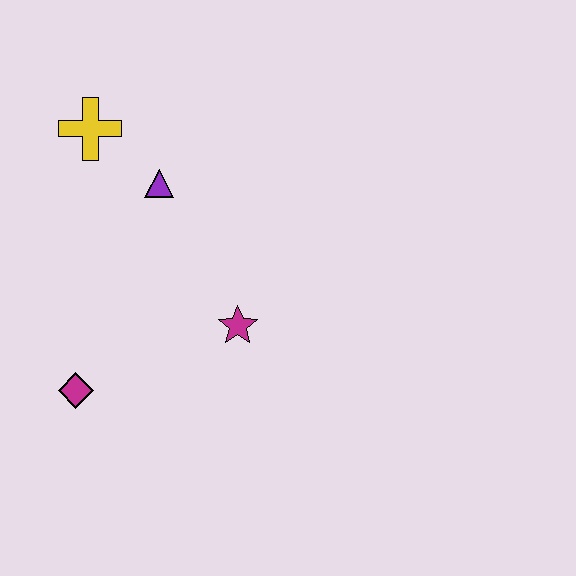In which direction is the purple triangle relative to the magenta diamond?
The purple triangle is above the magenta diamond.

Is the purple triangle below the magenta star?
No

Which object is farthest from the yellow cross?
The magenta diamond is farthest from the yellow cross.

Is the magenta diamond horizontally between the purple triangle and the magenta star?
No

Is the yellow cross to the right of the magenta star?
No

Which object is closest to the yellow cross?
The purple triangle is closest to the yellow cross.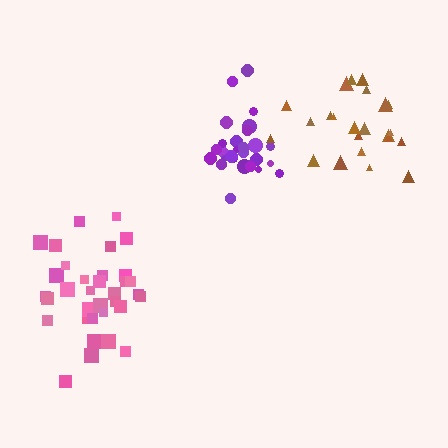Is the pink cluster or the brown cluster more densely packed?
Pink.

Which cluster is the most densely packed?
Purple.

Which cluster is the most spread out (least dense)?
Brown.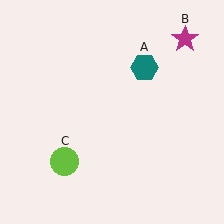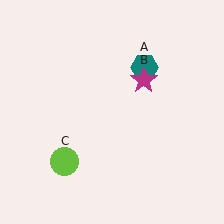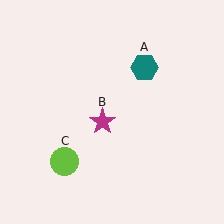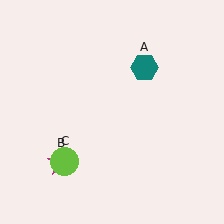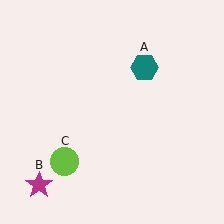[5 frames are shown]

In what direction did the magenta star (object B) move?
The magenta star (object B) moved down and to the left.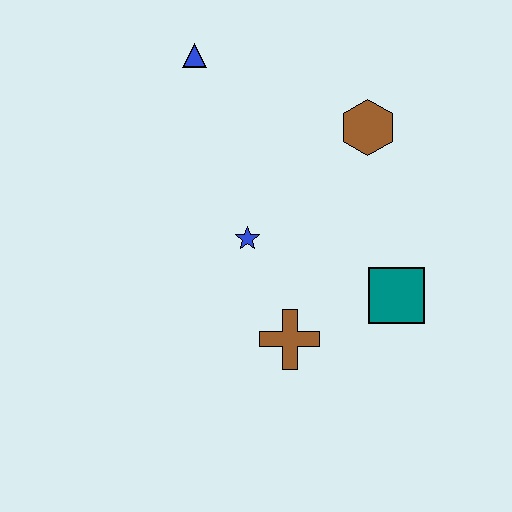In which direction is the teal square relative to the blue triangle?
The teal square is below the blue triangle.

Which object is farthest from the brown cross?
The blue triangle is farthest from the brown cross.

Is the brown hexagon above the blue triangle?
No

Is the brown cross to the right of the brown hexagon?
No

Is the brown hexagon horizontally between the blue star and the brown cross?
No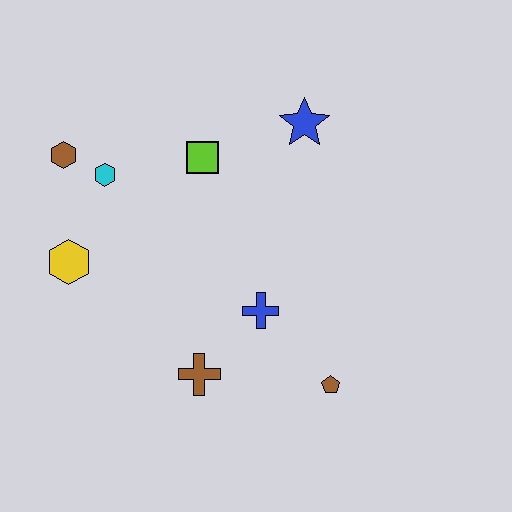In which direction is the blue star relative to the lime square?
The blue star is to the right of the lime square.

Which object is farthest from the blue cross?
The brown hexagon is farthest from the blue cross.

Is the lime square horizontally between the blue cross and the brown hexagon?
Yes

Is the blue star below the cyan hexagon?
No